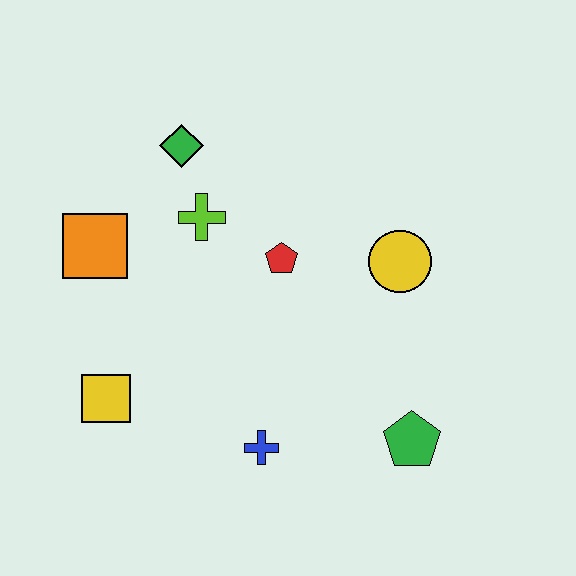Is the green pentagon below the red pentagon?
Yes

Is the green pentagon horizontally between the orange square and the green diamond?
No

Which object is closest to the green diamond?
The lime cross is closest to the green diamond.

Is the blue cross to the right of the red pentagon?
No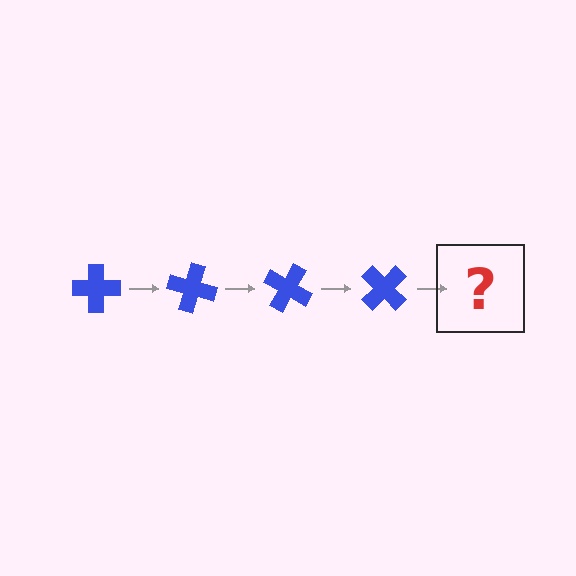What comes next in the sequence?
The next element should be a blue cross rotated 60 degrees.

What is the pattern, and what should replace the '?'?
The pattern is that the cross rotates 15 degrees each step. The '?' should be a blue cross rotated 60 degrees.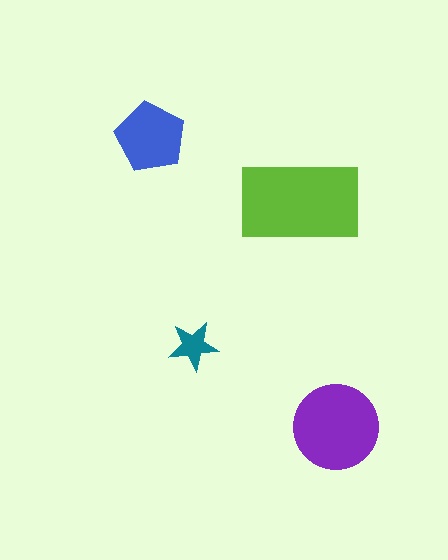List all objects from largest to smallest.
The lime rectangle, the purple circle, the blue pentagon, the teal star.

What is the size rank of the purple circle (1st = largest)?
2nd.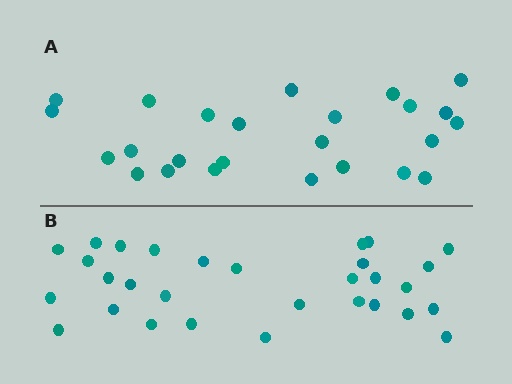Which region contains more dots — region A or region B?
Region B (the bottom region) has more dots.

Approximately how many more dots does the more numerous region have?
Region B has about 5 more dots than region A.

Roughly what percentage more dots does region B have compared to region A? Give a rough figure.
About 20% more.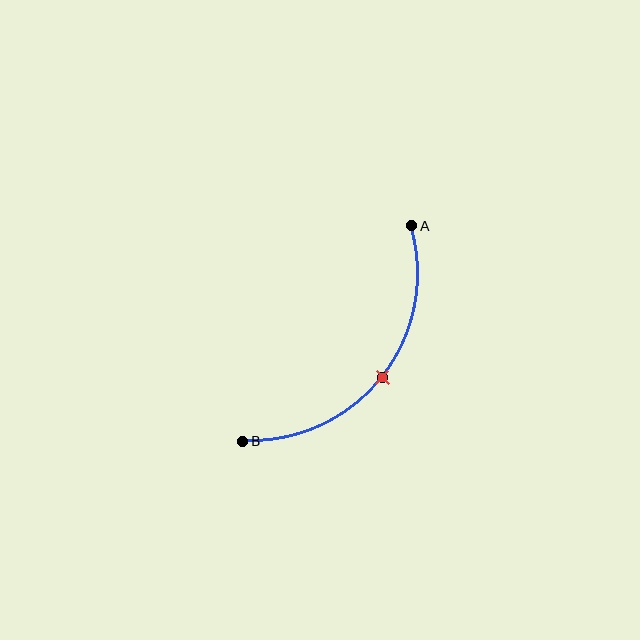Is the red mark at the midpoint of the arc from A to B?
Yes. The red mark lies on the arc at equal arc-length from both A and B — it is the arc midpoint.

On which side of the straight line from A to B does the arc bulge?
The arc bulges below and to the right of the straight line connecting A and B.